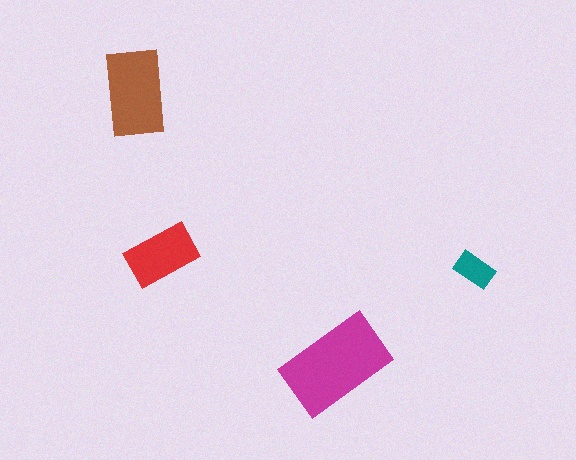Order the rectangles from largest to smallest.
the magenta one, the brown one, the red one, the teal one.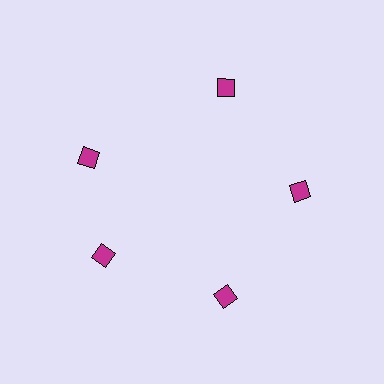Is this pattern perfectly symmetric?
No. The 5 magenta diamonds are arranged in a ring, but one element near the 10 o'clock position is rotated out of alignment along the ring, breaking the 5-fold rotational symmetry.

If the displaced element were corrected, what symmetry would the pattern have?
It would have 5-fold rotational symmetry — the pattern would map onto itself every 72 degrees.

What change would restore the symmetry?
The symmetry would be restored by rotating it back into even spacing with its neighbors so that all 5 diamonds sit at equal angles and equal distance from the center.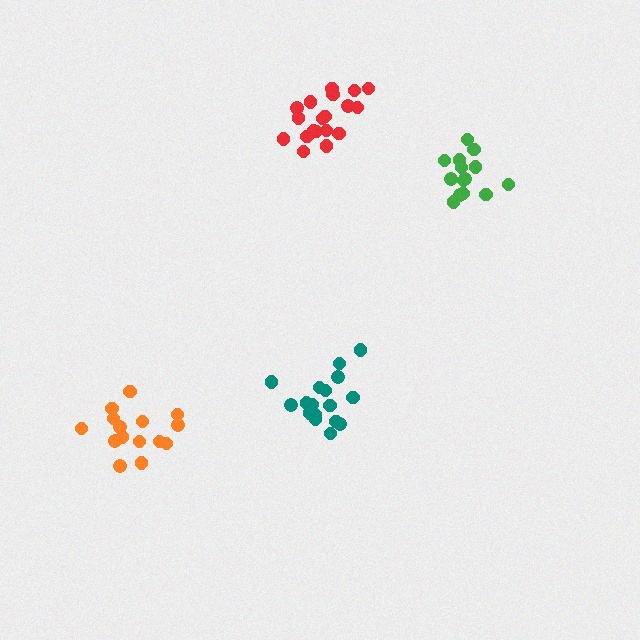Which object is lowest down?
The orange cluster is bottommost.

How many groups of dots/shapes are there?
There are 4 groups.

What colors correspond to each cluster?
The clusters are colored: teal, green, orange, red.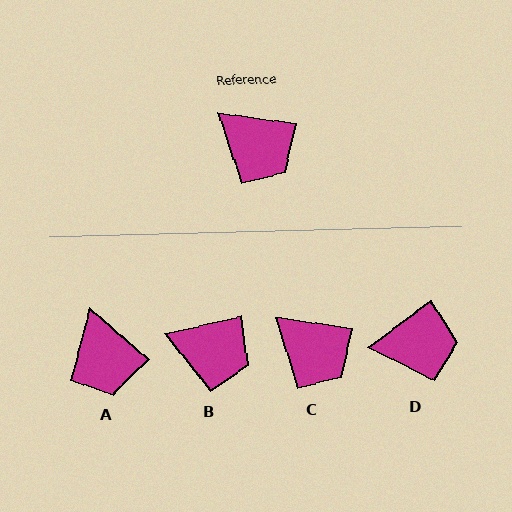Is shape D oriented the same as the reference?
No, it is off by about 45 degrees.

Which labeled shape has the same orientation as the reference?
C.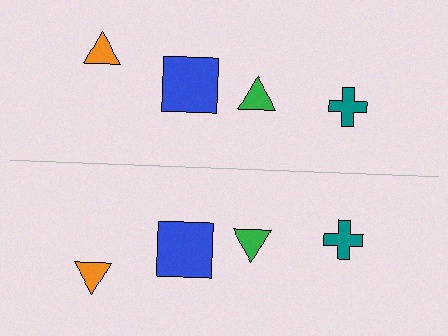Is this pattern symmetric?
Yes, this pattern has bilateral (reflection) symmetry.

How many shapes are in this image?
There are 8 shapes in this image.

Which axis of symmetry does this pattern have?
The pattern has a horizontal axis of symmetry running through the center of the image.